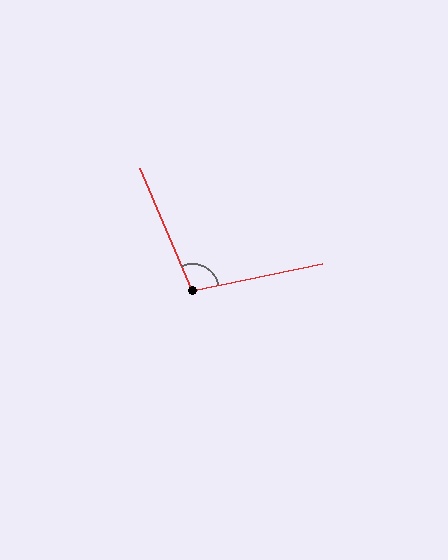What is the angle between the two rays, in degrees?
Approximately 102 degrees.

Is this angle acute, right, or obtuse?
It is obtuse.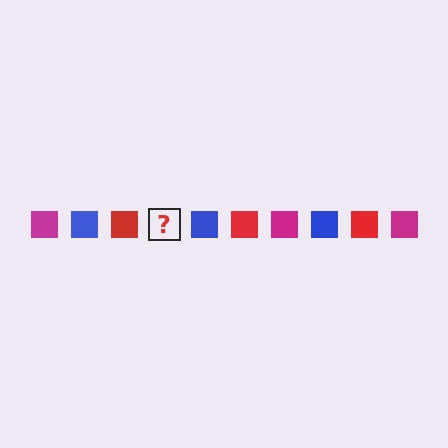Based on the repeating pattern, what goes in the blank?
The blank should be a magenta square.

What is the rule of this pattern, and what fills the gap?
The rule is that the pattern cycles through magenta, blue, red squares. The gap should be filled with a magenta square.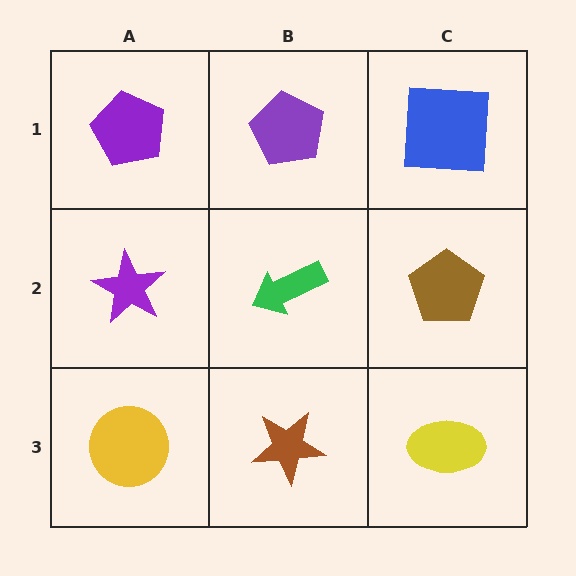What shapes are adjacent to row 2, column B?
A purple pentagon (row 1, column B), a brown star (row 3, column B), a purple star (row 2, column A), a brown pentagon (row 2, column C).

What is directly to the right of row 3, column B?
A yellow ellipse.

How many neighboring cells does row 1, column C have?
2.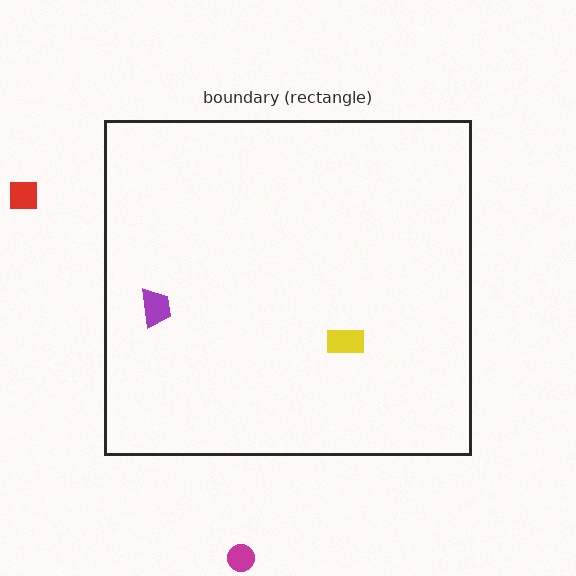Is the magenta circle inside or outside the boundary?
Outside.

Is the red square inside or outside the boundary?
Outside.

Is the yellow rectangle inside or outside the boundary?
Inside.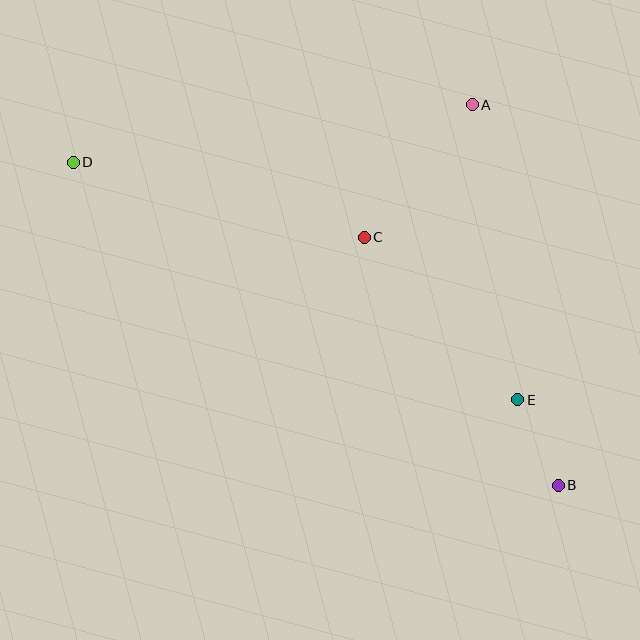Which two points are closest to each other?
Points B and E are closest to each other.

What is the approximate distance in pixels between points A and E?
The distance between A and E is approximately 299 pixels.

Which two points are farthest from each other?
Points B and D are farthest from each other.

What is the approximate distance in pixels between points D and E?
The distance between D and E is approximately 504 pixels.